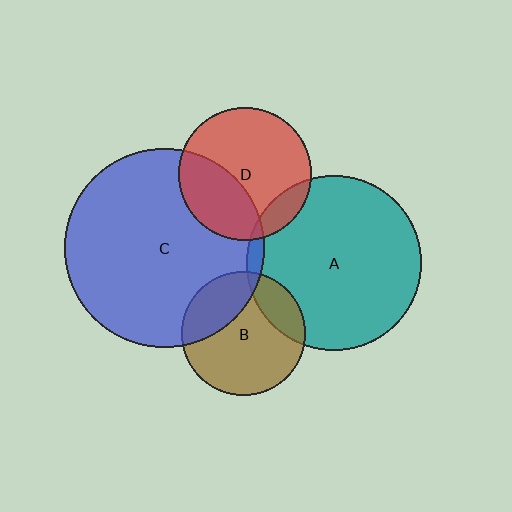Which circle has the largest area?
Circle C (blue).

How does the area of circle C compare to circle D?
Approximately 2.3 times.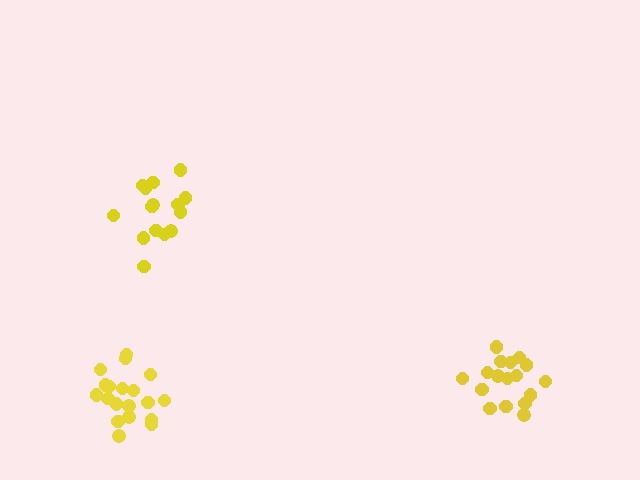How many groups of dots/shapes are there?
There are 3 groups.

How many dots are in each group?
Group 1: 19 dots, Group 2: 17 dots, Group 3: 15 dots (51 total).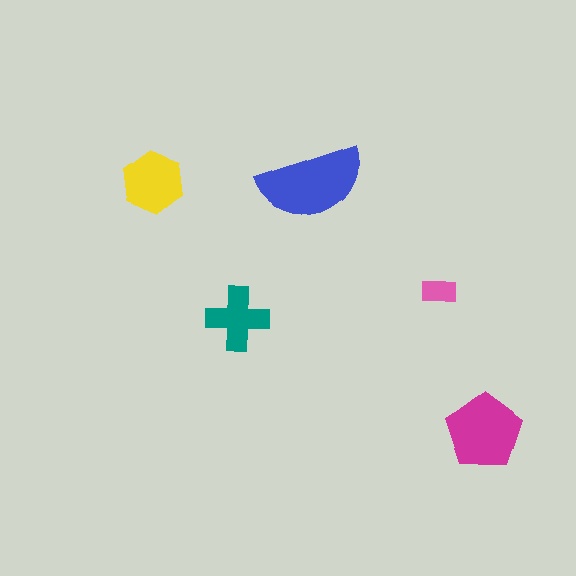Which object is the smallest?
The pink rectangle.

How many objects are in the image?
There are 5 objects in the image.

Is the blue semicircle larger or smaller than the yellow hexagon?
Larger.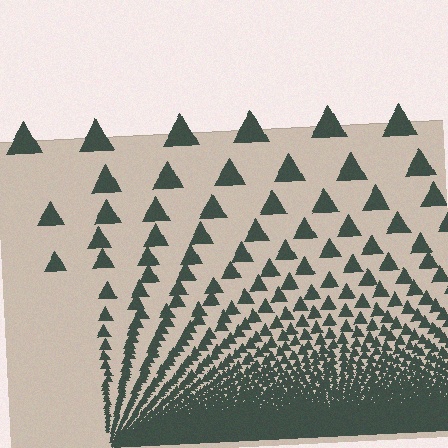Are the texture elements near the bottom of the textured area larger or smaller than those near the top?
Smaller. The gradient is inverted — elements near the bottom are smaller and denser.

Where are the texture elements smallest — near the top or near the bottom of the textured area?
Near the bottom.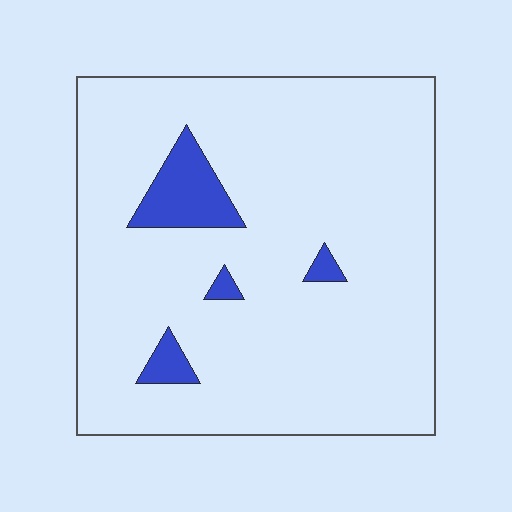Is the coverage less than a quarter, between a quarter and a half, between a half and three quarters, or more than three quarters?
Less than a quarter.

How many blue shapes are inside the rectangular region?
4.